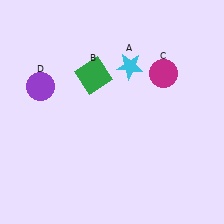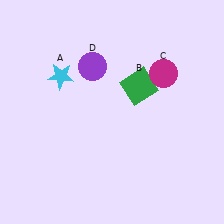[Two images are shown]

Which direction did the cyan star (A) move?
The cyan star (A) moved left.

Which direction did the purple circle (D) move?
The purple circle (D) moved right.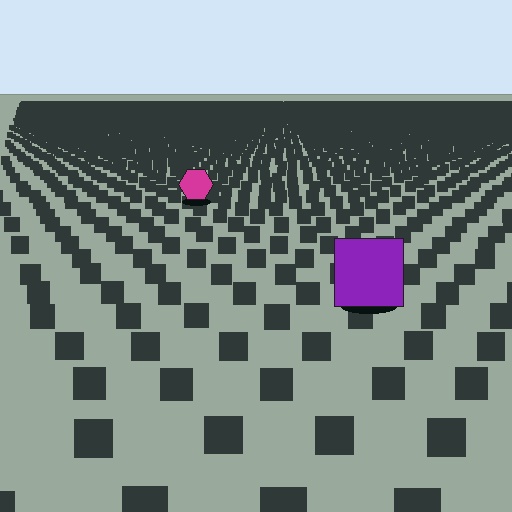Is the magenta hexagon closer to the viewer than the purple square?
No. The purple square is closer — you can tell from the texture gradient: the ground texture is coarser near it.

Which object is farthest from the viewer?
The magenta hexagon is farthest from the viewer. It appears smaller and the ground texture around it is denser.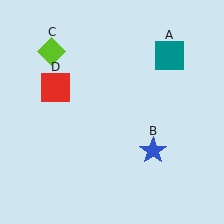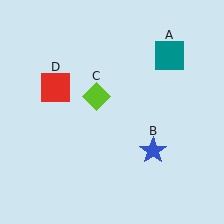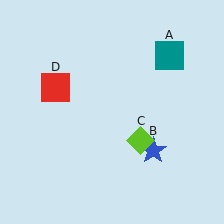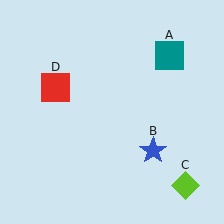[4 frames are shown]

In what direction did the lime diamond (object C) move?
The lime diamond (object C) moved down and to the right.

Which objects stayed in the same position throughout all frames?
Teal square (object A) and blue star (object B) and red square (object D) remained stationary.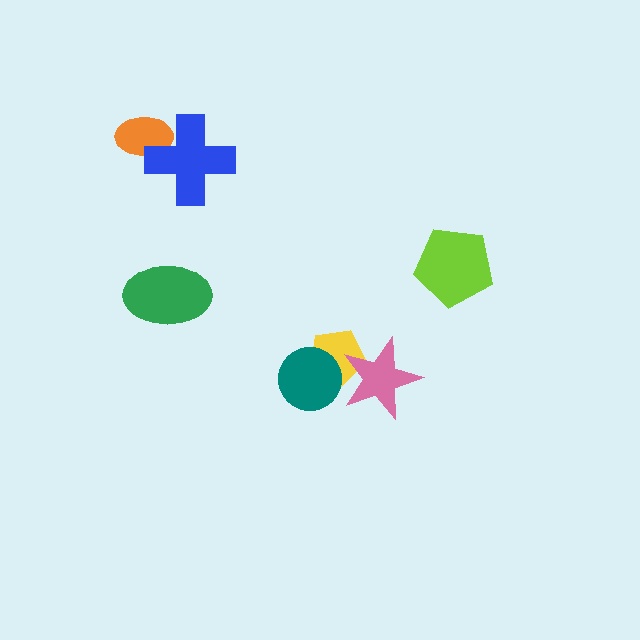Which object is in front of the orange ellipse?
The blue cross is in front of the orange ellipse.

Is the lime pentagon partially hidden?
No, no other shape covers it.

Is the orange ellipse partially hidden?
Yes, it is partially covered by another shape.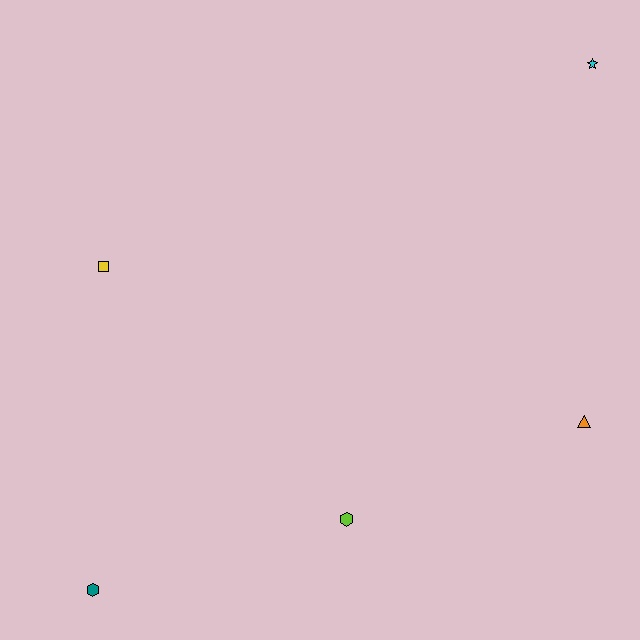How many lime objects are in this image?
There is 1 lime object.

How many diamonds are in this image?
There are no diamonds.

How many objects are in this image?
There are 5 objects.